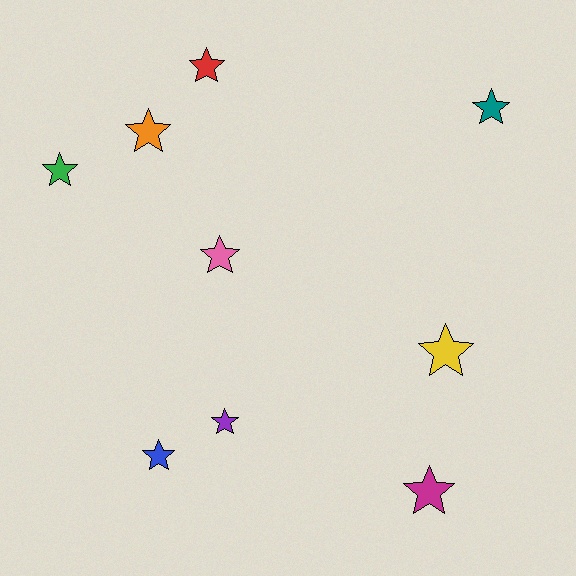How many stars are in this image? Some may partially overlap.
There are 9 stars.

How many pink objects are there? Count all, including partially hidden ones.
There is 1 pink object.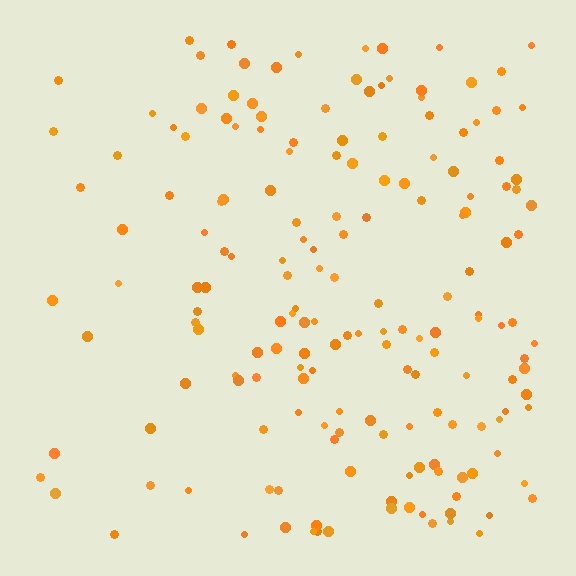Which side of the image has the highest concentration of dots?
The right.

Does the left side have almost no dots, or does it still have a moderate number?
Still a moderate number, just noticeably fewer than the right.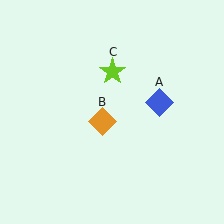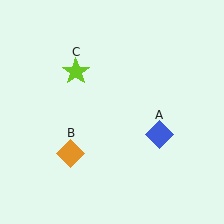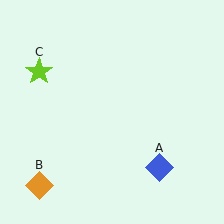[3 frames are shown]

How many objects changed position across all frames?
3 objects changed position: blue diamond (object A), orange diamond (object B), lime star (object C).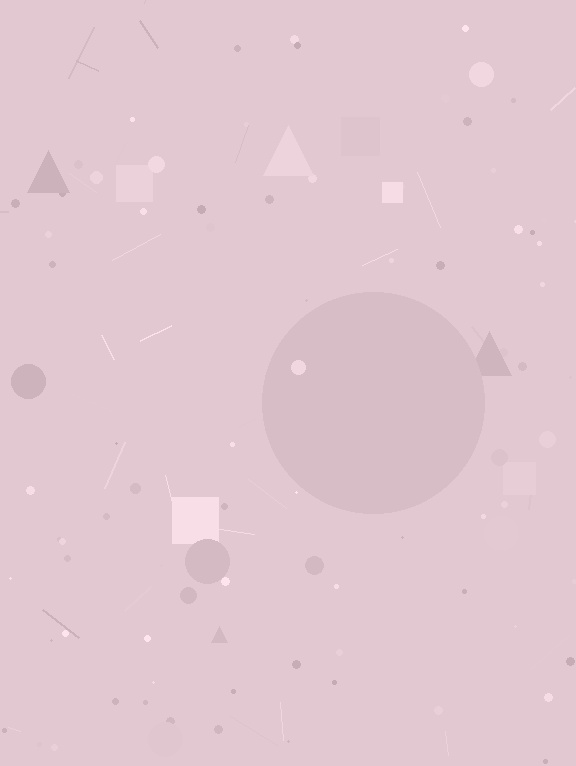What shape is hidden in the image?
A circle is hidden in the image.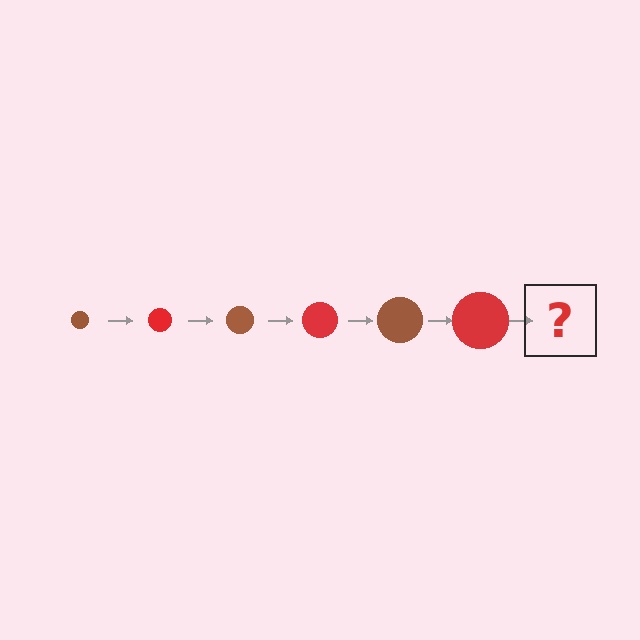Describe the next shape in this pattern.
It should be a brown circle, larger than the previous one.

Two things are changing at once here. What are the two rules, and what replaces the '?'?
The two rules are that the circle grows larger each step and the color cycles through brown and red. The '?' should be a brown circle, larger than the previous one.